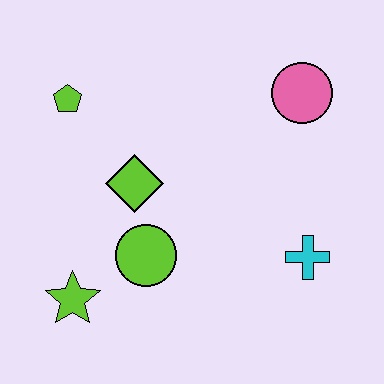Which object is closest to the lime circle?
The lime diamond is closest to the lime circle.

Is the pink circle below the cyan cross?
No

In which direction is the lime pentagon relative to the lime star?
The lime pentagon is above the lime star.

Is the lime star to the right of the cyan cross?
No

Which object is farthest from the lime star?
The pink circle is farthest from the lime star.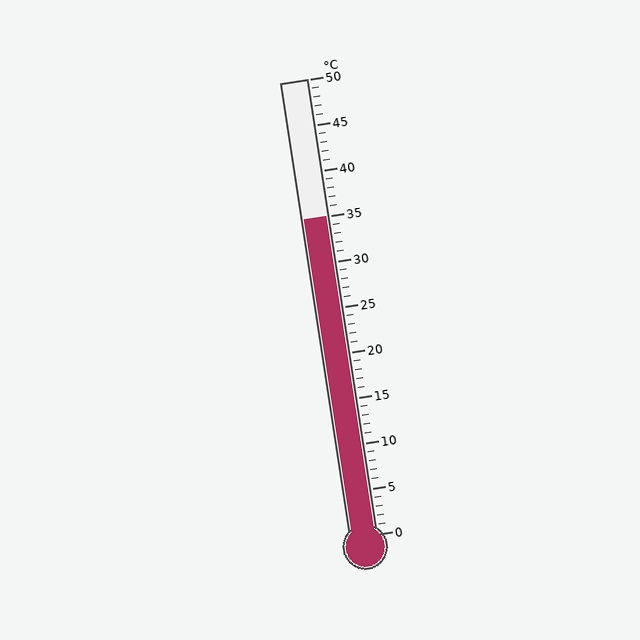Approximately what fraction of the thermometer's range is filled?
The thermometer is filled to approximately 70% of its range.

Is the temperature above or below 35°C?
The temperature is at 35°C.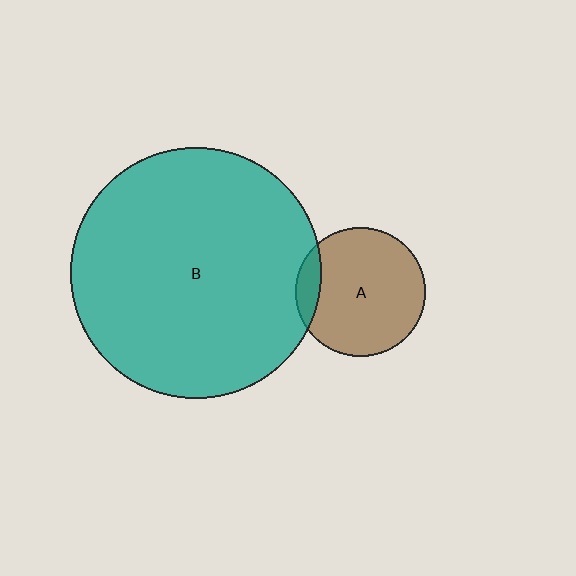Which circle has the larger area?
Circle B (teal).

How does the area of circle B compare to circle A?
Approximately 3.7 times.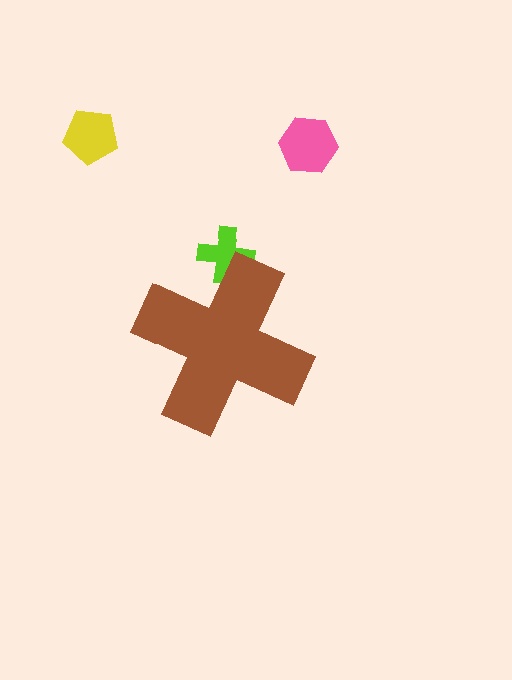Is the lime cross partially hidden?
Yes, the lime cross is partially hidden behind the brown cross.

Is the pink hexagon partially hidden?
No, the pink hexagon is fully visible.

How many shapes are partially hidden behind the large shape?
1 shape is partially hidden.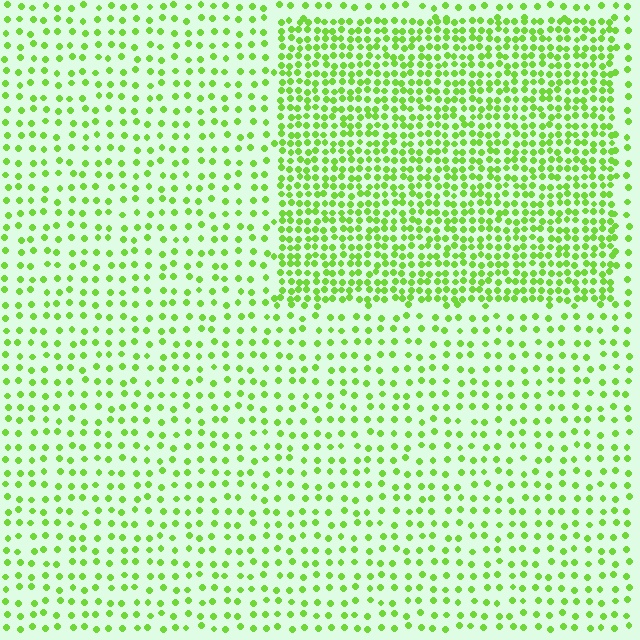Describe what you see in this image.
The image contains small lime elements arranged at two different densities. A rectangle-shaped region is visible where the elements are more densely packed than the surrounding area.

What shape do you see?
I see a rectangle.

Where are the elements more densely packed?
The elements are more densely packed inside the rectangle boundary.